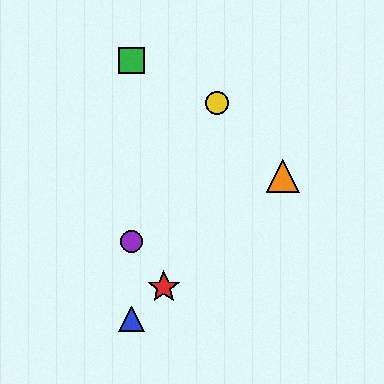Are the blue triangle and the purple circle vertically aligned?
Yes, both are at x≈132.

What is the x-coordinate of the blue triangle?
The blue triangle is at x≈132.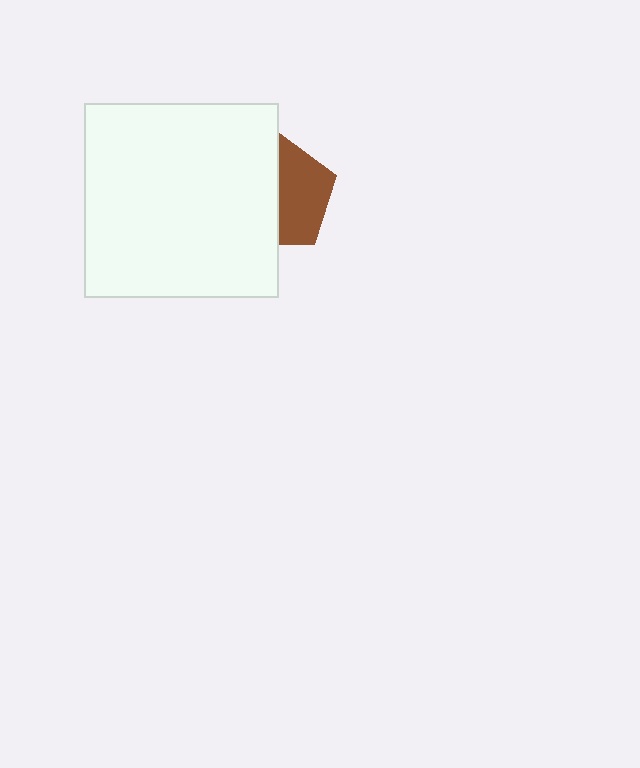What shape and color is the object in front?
The object in front is a white square.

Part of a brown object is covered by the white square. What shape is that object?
It is a pentagon.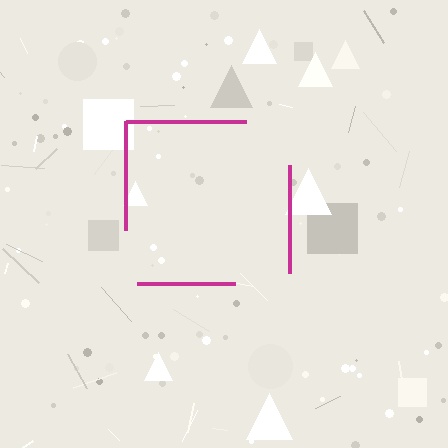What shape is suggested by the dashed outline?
The dashed outline suggests a square.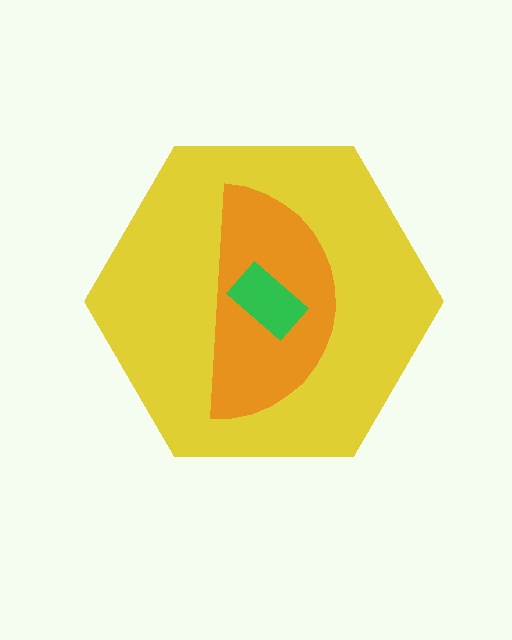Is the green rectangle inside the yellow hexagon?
Yes.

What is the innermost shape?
The green rectangle.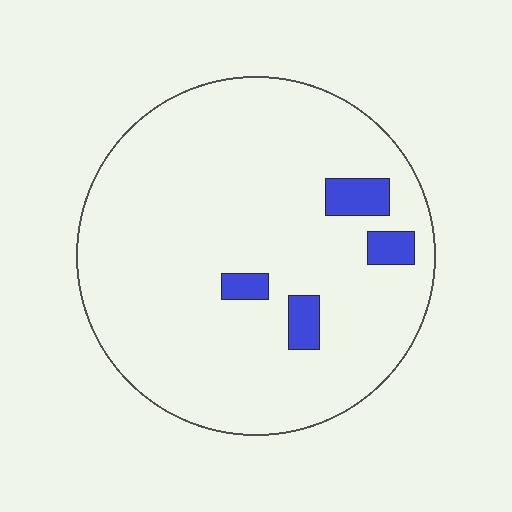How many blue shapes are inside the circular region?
4.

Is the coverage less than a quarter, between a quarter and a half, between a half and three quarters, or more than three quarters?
Less than a quarter.